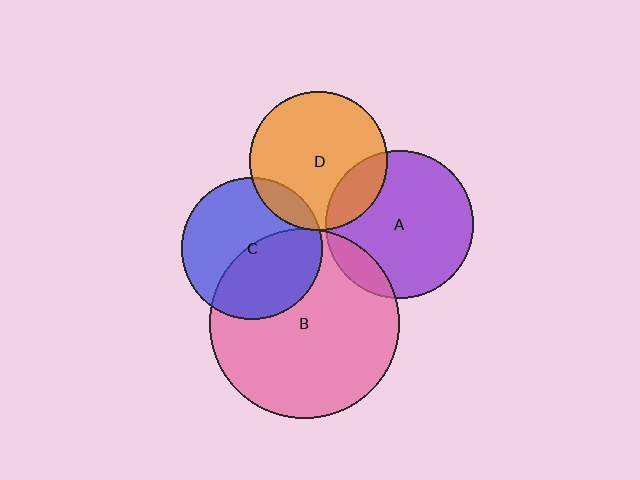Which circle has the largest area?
Circle B (pink).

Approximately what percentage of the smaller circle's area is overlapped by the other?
Approximately 45%.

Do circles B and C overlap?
Yes.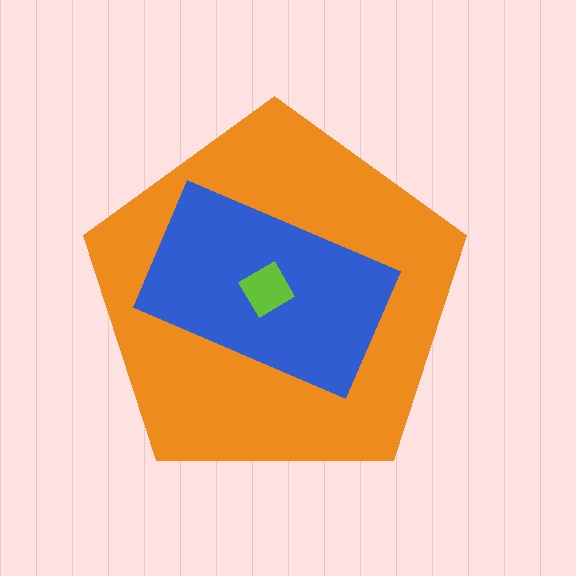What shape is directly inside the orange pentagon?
The blue rectangle.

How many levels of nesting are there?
3.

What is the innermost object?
The lime diamond.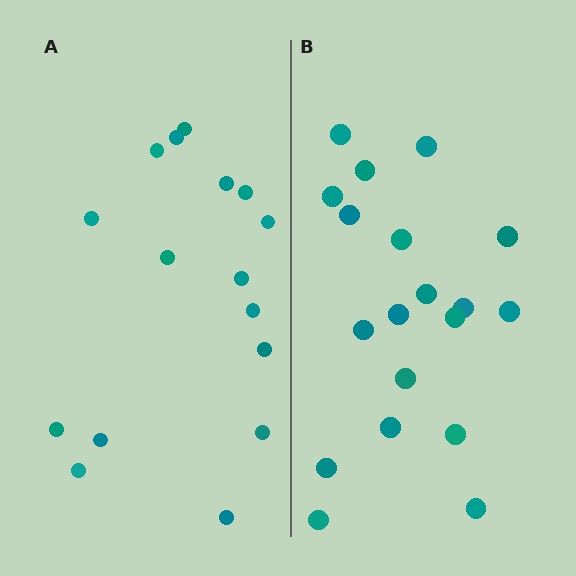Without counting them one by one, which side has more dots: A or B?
Region B (the right region) has more dots.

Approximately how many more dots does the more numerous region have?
Region B has just a few more — roughly 2 or 3 more dots than region A.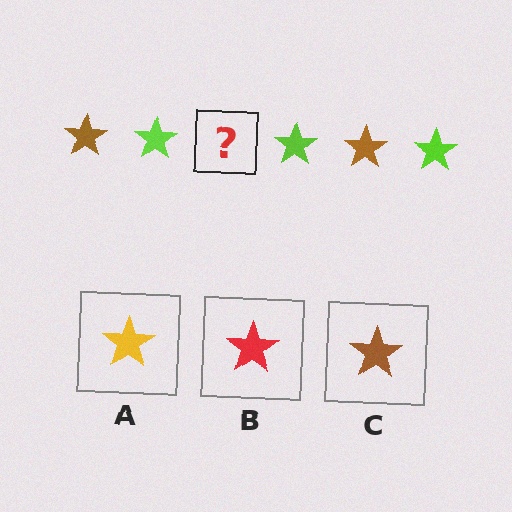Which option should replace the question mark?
Option C.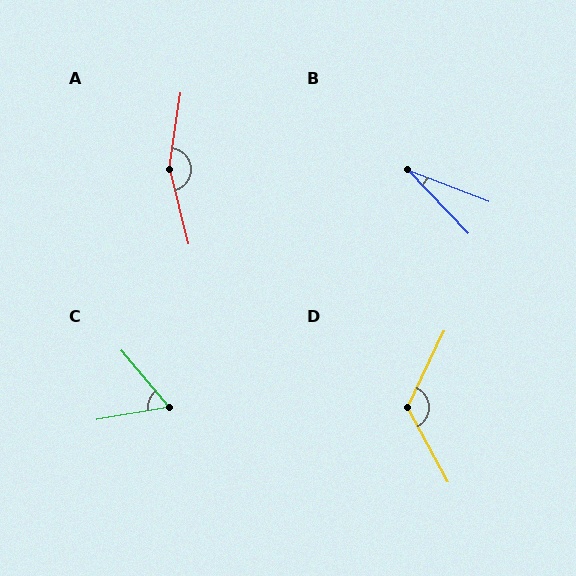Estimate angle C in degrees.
Approximately 60 degrees.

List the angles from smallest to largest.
B (25°), C (60°), D (126°), A (157°).